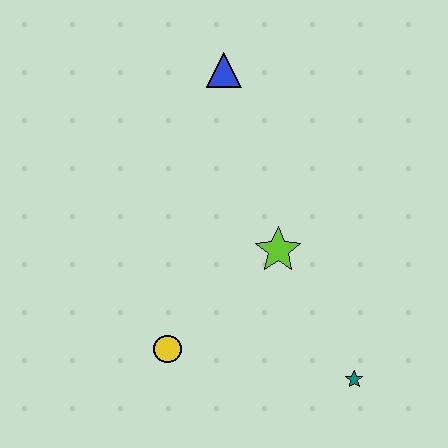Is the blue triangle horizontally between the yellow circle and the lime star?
Yes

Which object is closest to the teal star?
The lime star is closest to the teal star.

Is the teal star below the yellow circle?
Yes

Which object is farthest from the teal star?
The blue triangle is farthest from the teal star.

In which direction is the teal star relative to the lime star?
The teal star is below the lime star.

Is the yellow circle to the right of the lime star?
No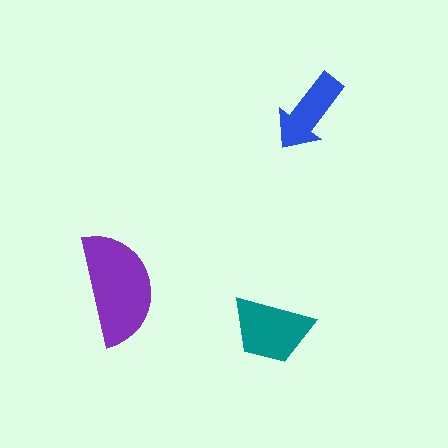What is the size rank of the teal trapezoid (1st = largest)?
2nd.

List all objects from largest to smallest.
The purple semicircle, the teal trapezoid, the blue arrow.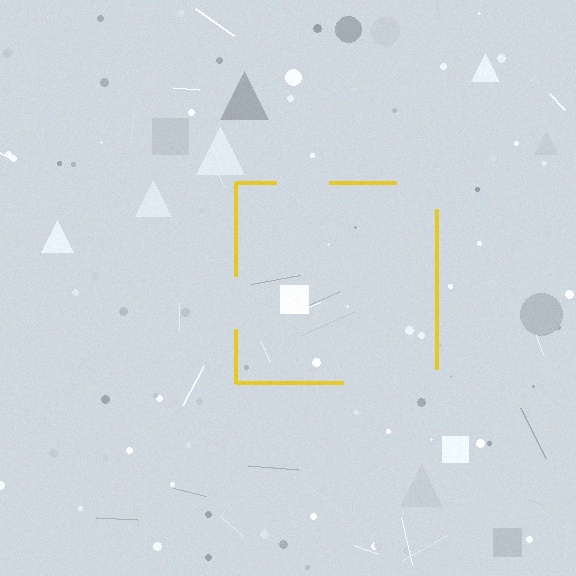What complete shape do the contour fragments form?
The contour fragments form a square.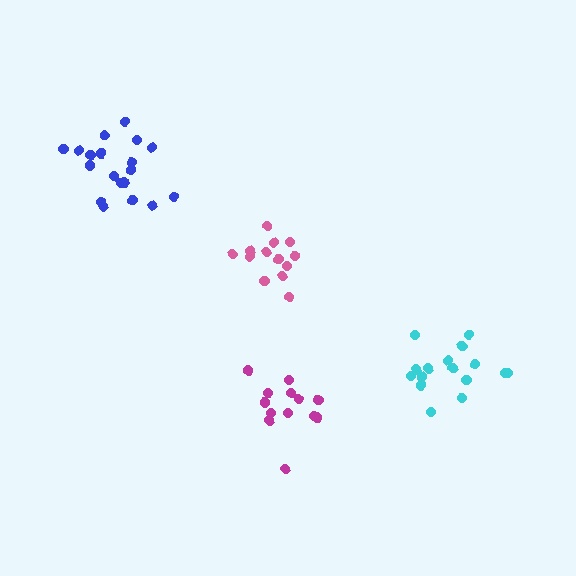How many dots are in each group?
Group 1: 13 dots, Group 2: 13 dots, Group 3: 19 dots, Group 4: 16 dots (61 total).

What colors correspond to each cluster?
The clusters are colored: pink, magenta, blue, cyan.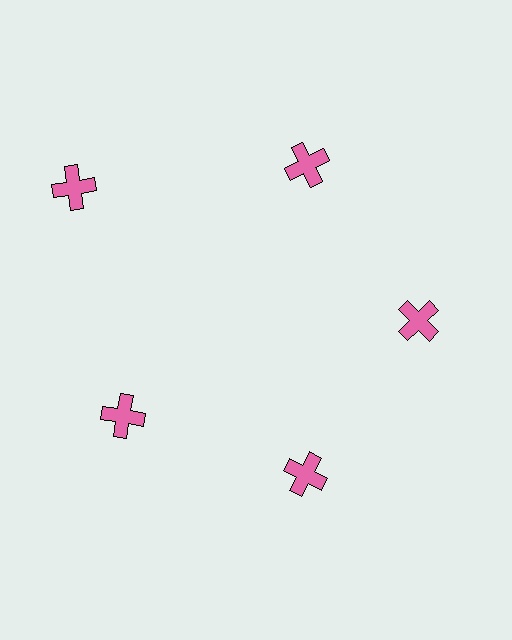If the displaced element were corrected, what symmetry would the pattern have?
It would have 5-fold rotational symmetry — the pattern would map onto itself every 72 degrees.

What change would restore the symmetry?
The symmetry would be restored by moving it inward, back onto the ring so that all 5 crosses sit at equal angles and equal distance from the center.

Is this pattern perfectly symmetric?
No. The 5 pink crosses are arranged in a ring, but one element near the 10 o'clock position is pushed outward from the center, breaking the 5-fold rotational symmetry.